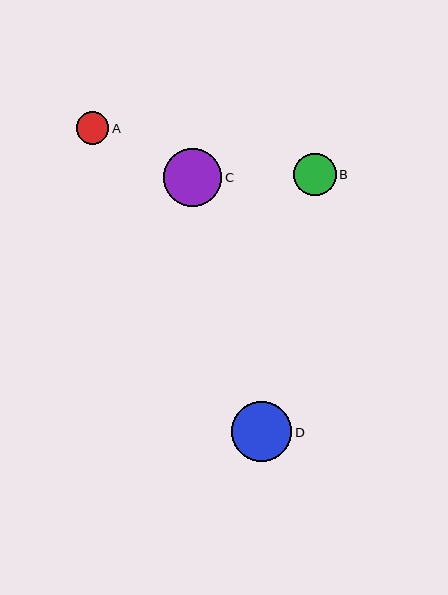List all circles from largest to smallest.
From largest to smallest: D, C, B, A.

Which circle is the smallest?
Circle A is the smallest with a size of approximately 33 pixels.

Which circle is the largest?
Circle D is the largest with a size of approximately 60 pixels.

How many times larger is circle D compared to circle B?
Circle D is approximately 1.4 times the size of circle B.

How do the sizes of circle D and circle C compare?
Circle D and circle C are approximately the same size.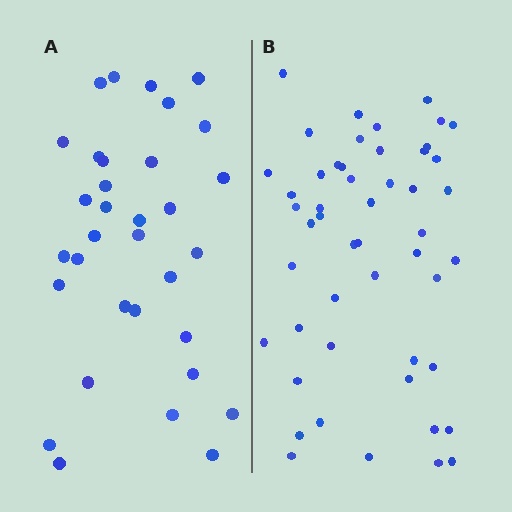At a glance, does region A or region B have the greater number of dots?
Region B (the right region) has more dots.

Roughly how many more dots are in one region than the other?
Region B has approximately 15 more dots than region A.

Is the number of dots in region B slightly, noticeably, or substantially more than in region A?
Region B has substantially more. The ratio is roughly 1.5 to 1.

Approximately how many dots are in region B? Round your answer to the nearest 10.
About 50 dots.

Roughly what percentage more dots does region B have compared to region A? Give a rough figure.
About 50% more.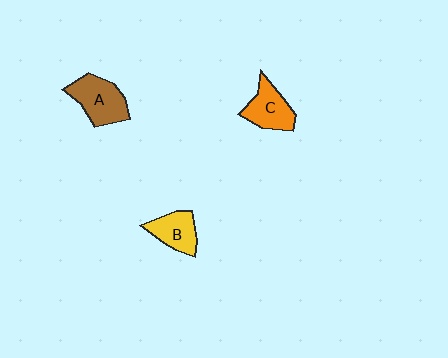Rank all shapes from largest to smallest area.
From largest to smallest: A (brown), C (orange), B (yellow).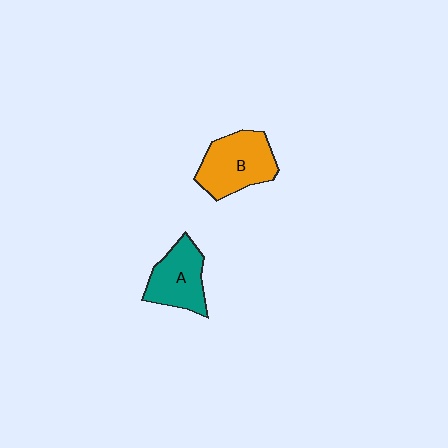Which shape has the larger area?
Shape B (orange).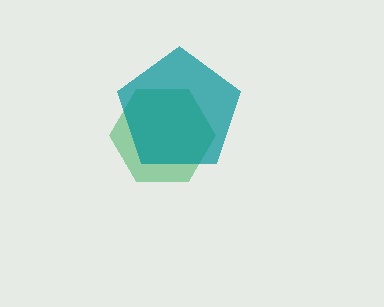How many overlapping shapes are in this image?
There are 2 overlapping shapes in the image.